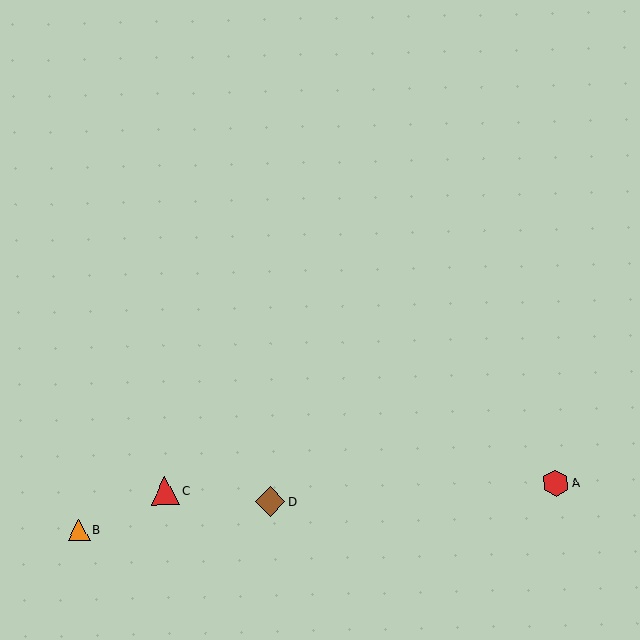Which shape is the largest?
The brown diamond (labeled D) is the largest.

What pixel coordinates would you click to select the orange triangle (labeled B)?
Click at (79, 531) to select the orange triangle B.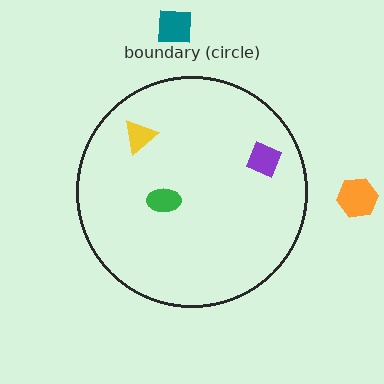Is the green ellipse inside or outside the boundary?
Inside.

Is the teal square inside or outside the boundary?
Outside.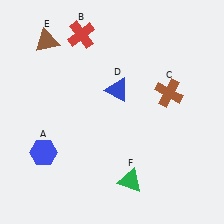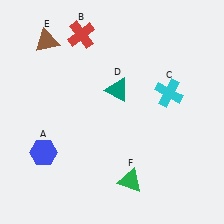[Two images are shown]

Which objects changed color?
C changed from brown to cyan. D changed from blue to teal.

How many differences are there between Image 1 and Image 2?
There are 2 differences between the two images.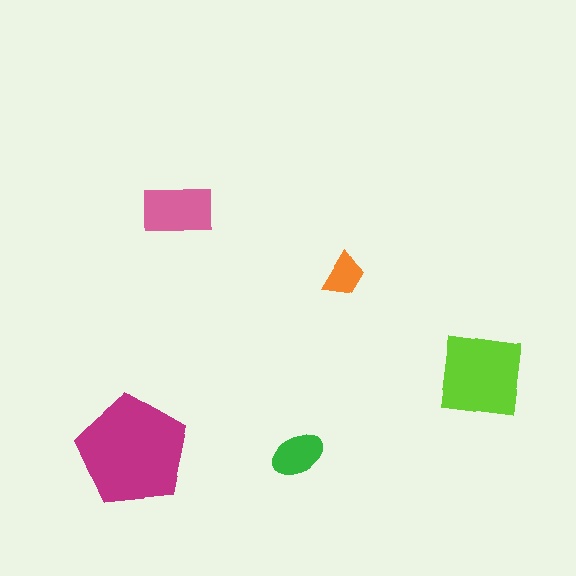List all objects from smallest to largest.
The orange trapezoid, the green ellipse, the pink rectangle, the lime square, the magenta pentagon.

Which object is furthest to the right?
The lime square is rightmost.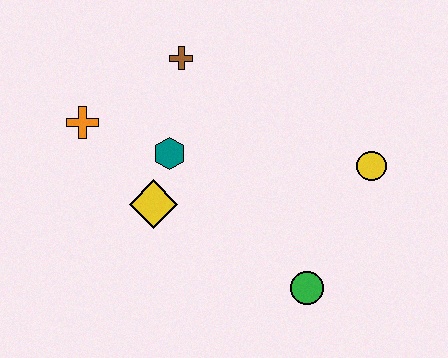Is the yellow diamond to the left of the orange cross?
No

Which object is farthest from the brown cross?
The green circle is farthest from the brown cross.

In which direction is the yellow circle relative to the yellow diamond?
The yellow circle is to the right of the yellow diamond.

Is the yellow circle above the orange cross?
No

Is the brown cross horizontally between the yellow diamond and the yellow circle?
Yes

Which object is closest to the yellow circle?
The green circle is closest to the yellow circle.